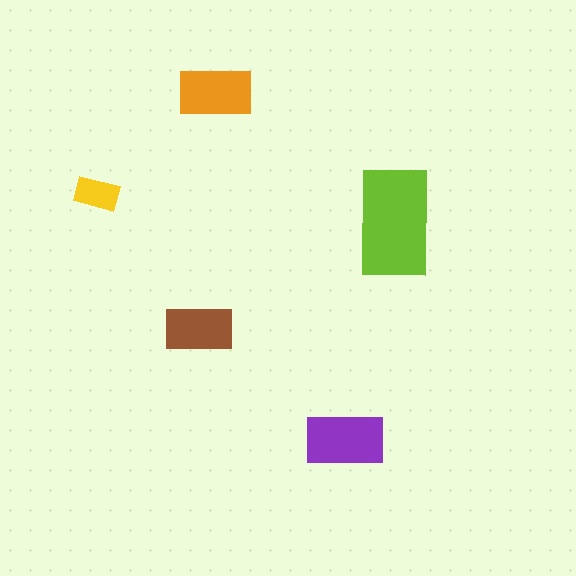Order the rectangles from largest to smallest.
the lime one, the purple one, the orange one, the brown one, the yellow one.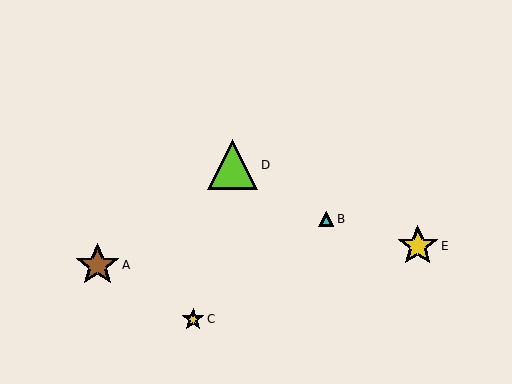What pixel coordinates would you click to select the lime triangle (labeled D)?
Click at (233, 165) to select the lime triangle D.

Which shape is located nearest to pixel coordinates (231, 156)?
The lime triangle (labeled D) at (233, 165) is nearest to that location.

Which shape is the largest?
The lime triangle (labeled D) is the largest.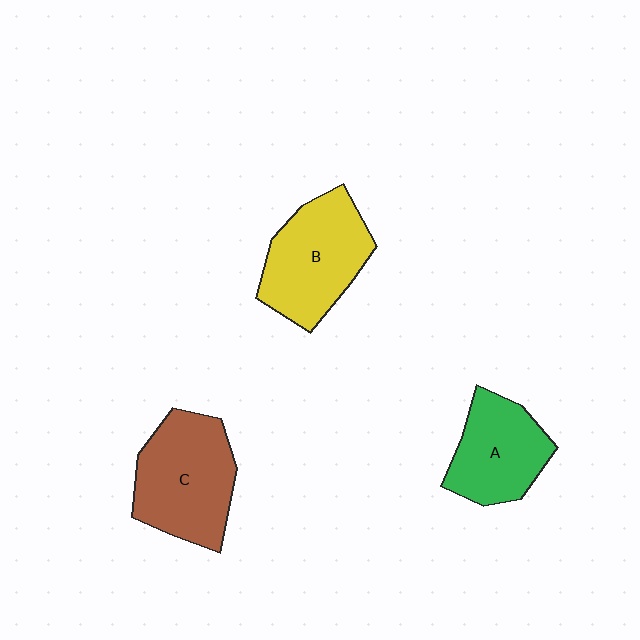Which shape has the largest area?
Shape C (brown).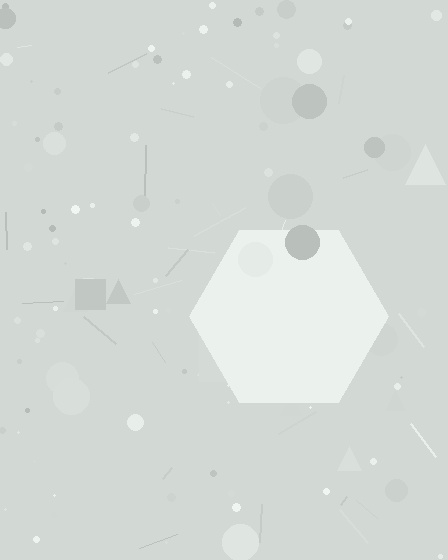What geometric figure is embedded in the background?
A hexagon is embedded in the background.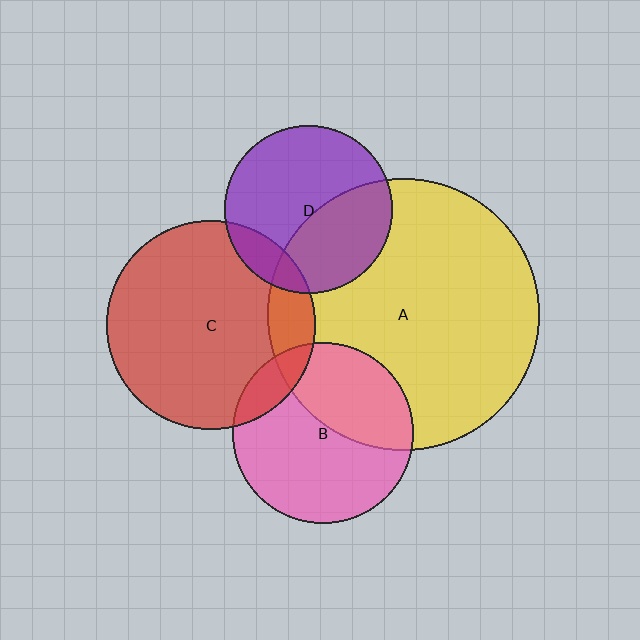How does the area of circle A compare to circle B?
Approximately 2.3 times.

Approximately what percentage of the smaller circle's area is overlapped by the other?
Approximately 40%.